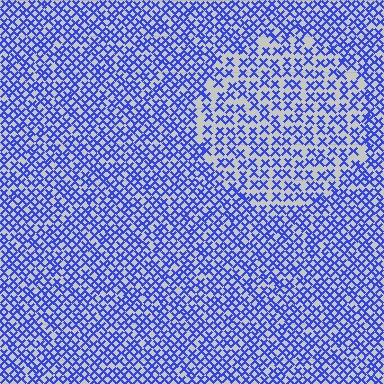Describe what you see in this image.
The image contains small blue elements arranged at two different densities. A circle-shaped region is visible where the elements are less densely packed than the surrounding area.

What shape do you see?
I see a circle.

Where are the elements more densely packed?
The elements are more densely packed outside the circle boundary.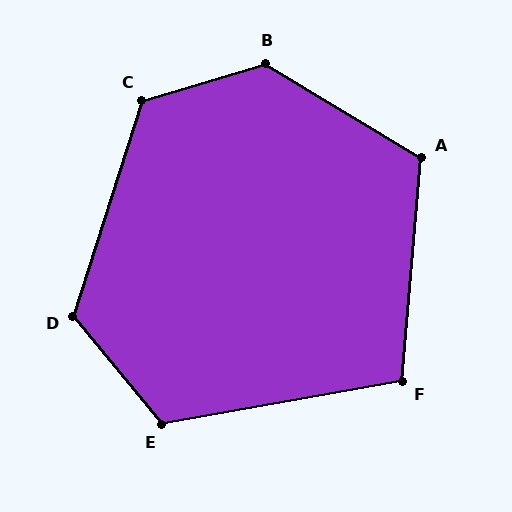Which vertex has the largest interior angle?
B, at approximately 132 degrees.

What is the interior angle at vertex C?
Approximately 124 degrees (obtuse).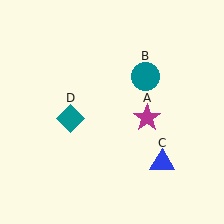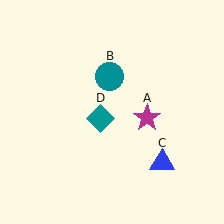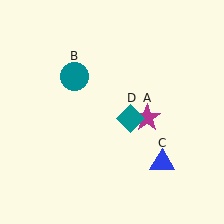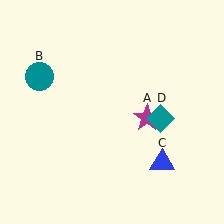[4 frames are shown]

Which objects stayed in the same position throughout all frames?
Magenta star (object A) and blue triangle (object C) remained stationary.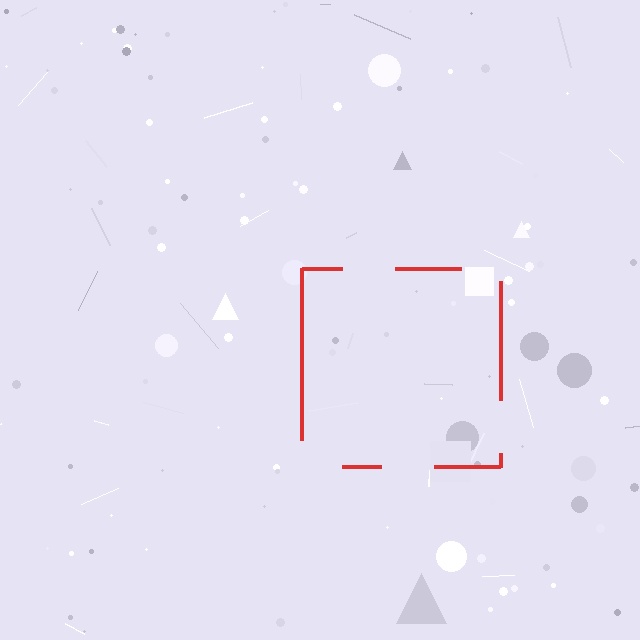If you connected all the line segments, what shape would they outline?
They would outline a square.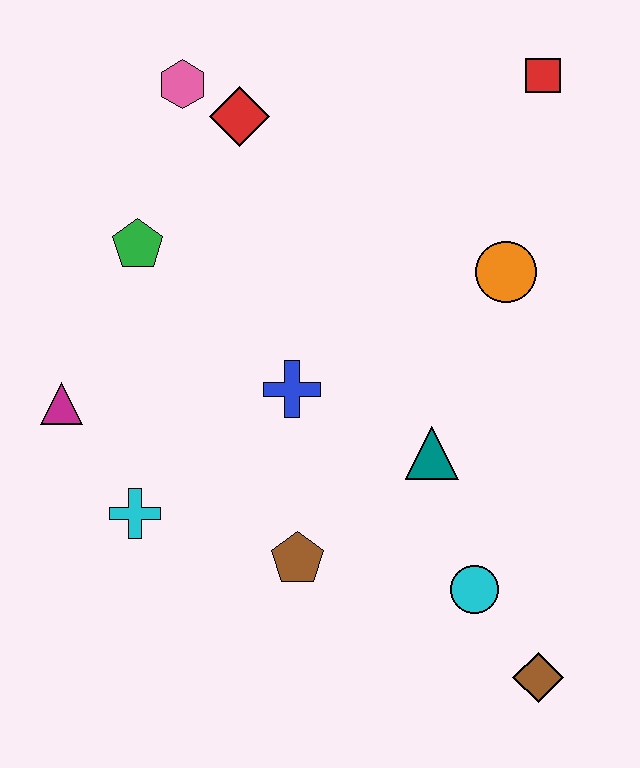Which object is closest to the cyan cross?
The magenta triangle is closest to the cyan cross.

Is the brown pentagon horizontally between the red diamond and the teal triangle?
Yes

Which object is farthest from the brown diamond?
The pink hexagon is farthest from the brown diamond.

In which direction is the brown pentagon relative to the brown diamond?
The brown pentagon is to the left of the brown diamond.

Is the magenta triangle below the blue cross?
Yes